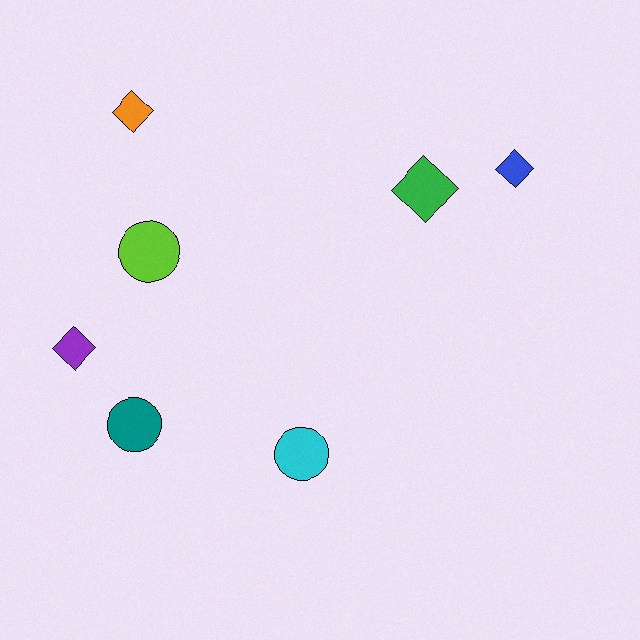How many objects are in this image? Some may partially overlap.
There are 7 objects.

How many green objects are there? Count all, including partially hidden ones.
There is 1 green object.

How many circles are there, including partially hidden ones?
There are 3 circles.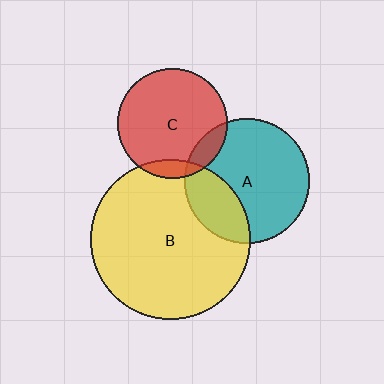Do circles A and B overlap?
Yes.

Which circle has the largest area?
Circle B (yellow).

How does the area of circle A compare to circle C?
Approximately 1.3 times.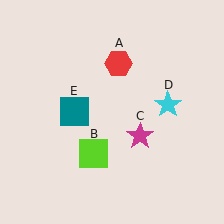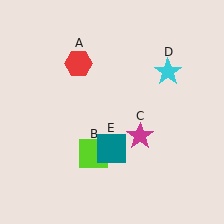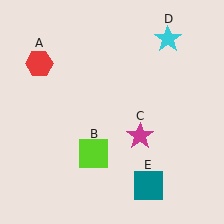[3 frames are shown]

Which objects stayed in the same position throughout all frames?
Lime square (object B) and magenta star (object C) remained stationary.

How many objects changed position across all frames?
3 objects changed position: red hexagon (object A), cyan star (object D), teal square (object E).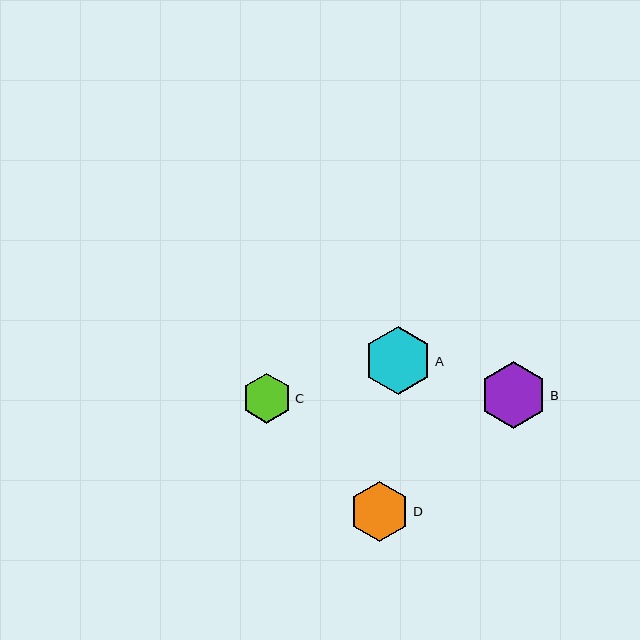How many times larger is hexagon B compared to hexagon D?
Hexagon B is approximately 1.1 times the size of hexagon D.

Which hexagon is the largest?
Hexagon A is the largest with a size of approximately 68 pixels.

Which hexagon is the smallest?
Hexagon C is the smallest with a size of approximately 50 pixels.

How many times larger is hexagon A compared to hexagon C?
Hexagon A is approximately 1.4 times the size of hexagon C.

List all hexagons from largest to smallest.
From largest to smallest: A, B, D, C.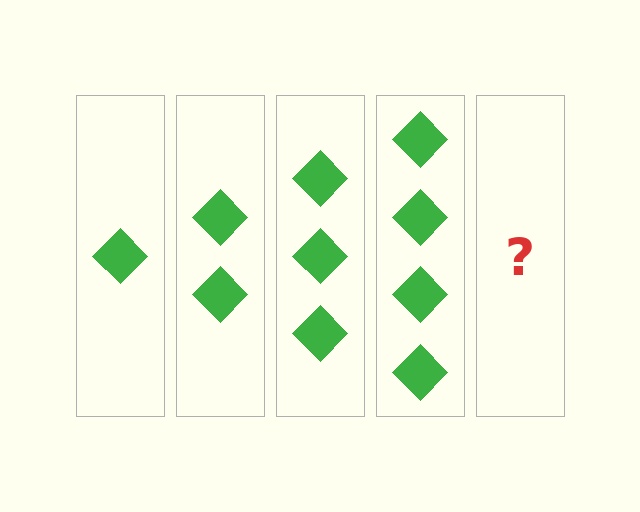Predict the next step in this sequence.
The next step is 5 diamonds.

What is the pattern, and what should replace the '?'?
The pattern is that each step adds one more diamond. The '?' should be 5 diamonds.